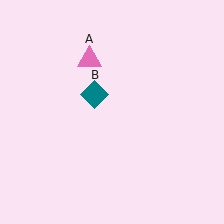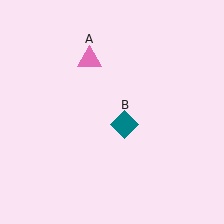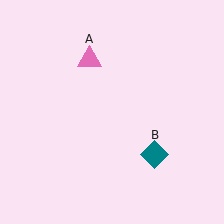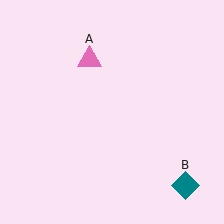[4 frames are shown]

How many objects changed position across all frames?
1 object changed position: teal diamond (object B).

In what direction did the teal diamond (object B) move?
The teal diamond (object B) moved down and to the right.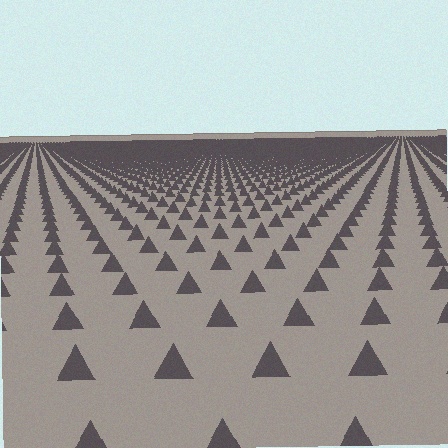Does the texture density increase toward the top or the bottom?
Density increases toward the top.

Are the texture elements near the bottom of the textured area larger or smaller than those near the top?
Larger. Near the bottom, elements are closer to the viewer and appear at a bigger on-screen size.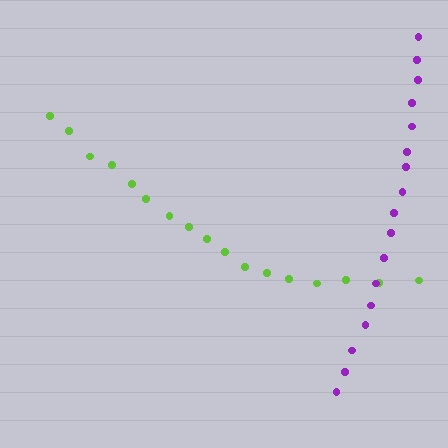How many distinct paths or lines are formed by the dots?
There are 2 distinct paths.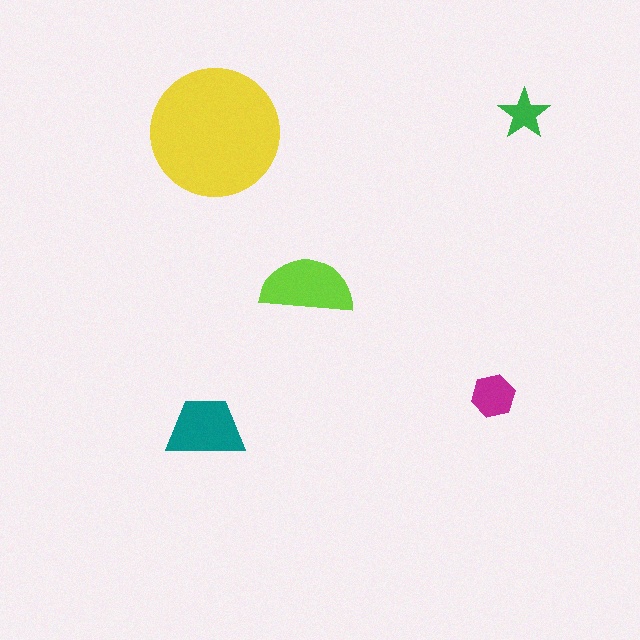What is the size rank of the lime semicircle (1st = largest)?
2nd.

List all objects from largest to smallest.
The yellow circle, the lime semicircle, the teal trapezoid, the magenta hexagon, the green star.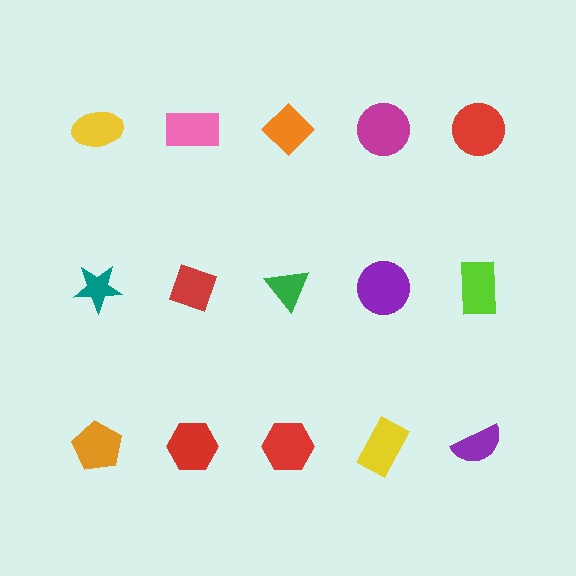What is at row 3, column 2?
A red hexagon.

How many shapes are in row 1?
5 shapes.